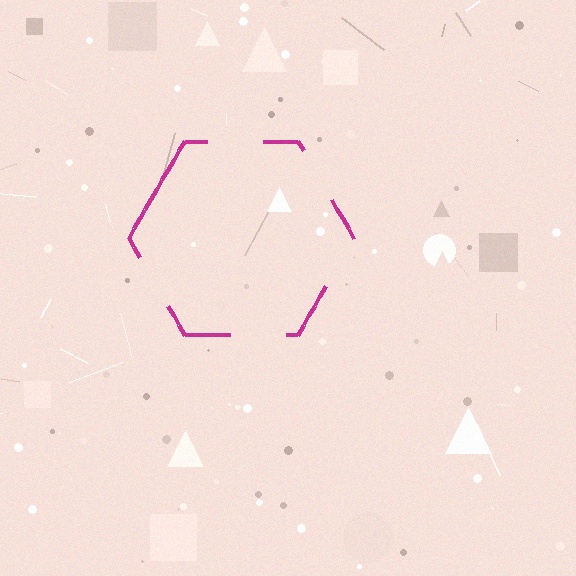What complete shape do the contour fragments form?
The contour fragments form a hexagon.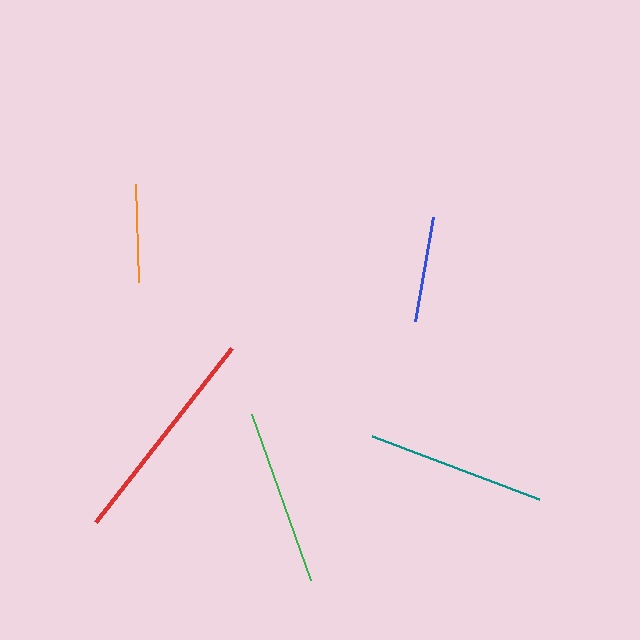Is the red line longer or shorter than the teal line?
The red line is longer than the teal line.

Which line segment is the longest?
The red line is the longest at approximately 221 pixels.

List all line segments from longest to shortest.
From longest to shortest: red, teal, green, blue, orange.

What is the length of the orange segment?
The orange segment is approximately 99 pixels long.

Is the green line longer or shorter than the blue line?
The green line is longer than the blue line.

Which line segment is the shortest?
The orange line is the shortest at approximately 99 pixels.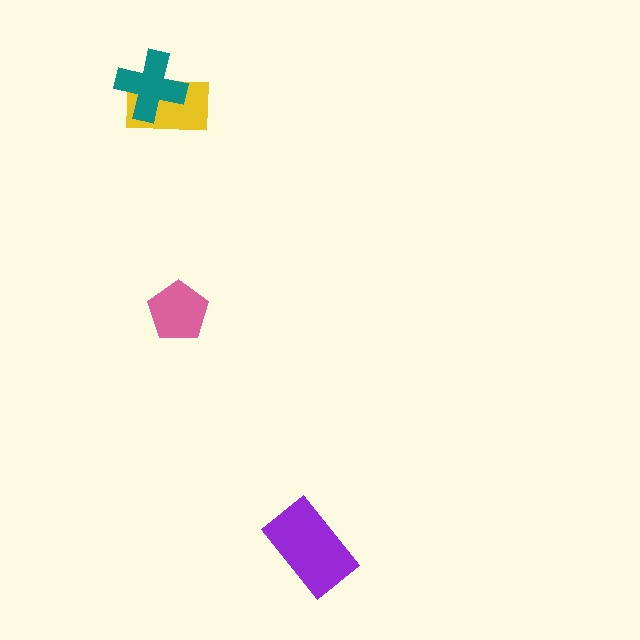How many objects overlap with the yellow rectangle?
1 object overlaps with the yellow rectangle.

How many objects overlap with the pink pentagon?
0 objects overlap with the pink pentagon.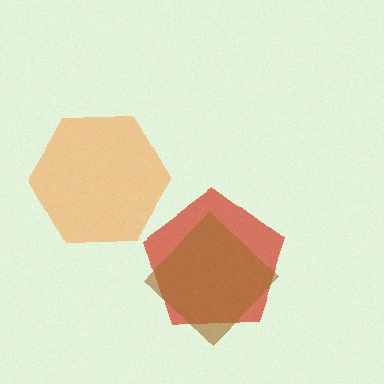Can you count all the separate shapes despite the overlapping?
Yes, there are 3 separate shapes.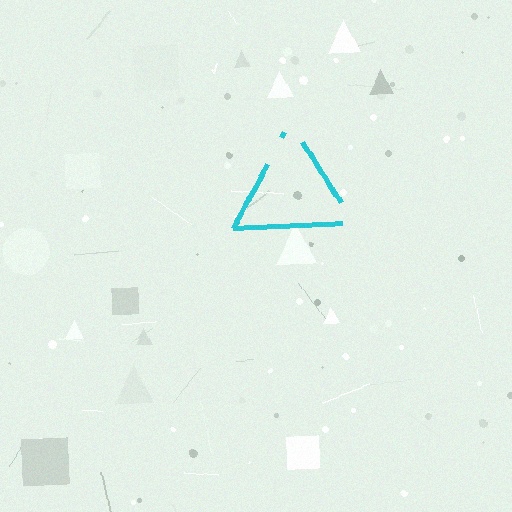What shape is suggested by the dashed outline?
The dashed outline suggests a triangle.